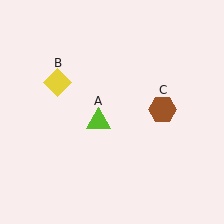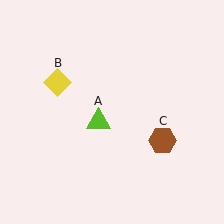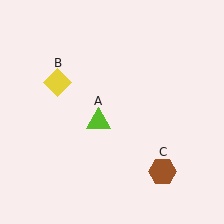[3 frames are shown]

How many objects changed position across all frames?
1 object changed position: brown hexagon (object C).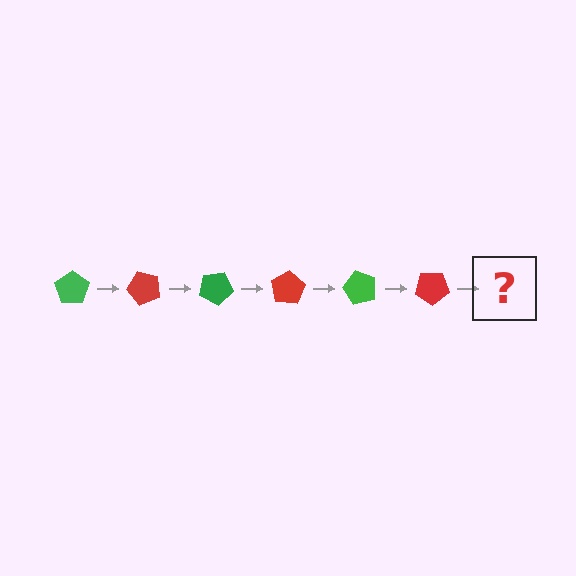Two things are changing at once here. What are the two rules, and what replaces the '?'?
The two rules are that it rotates 50 degrees each step and the color cycles through green and red. The '?' should be a green pentagon, rotated 300 degrees from the start.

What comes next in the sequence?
The next element should be a green pentagon, rotated 300 degrees from the start.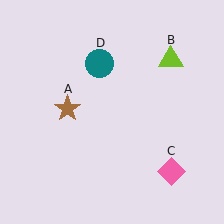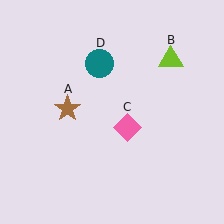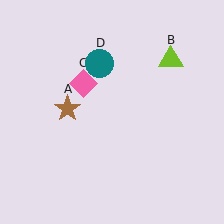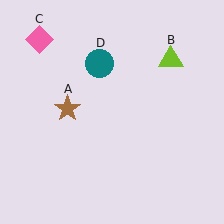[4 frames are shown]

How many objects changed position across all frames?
1 object changed position: pink diamond (object C).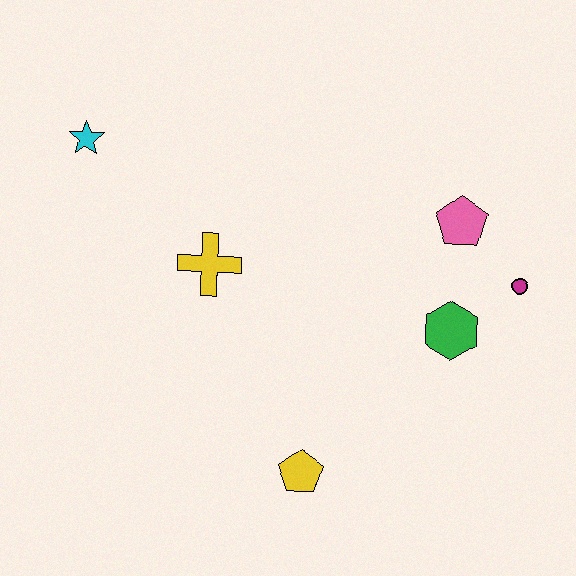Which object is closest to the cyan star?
The yellow cross is closest to the cyan star.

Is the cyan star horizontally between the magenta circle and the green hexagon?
No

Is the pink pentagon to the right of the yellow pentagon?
Yes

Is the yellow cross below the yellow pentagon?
No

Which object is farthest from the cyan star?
The magenta circle is farthest from the cyan star.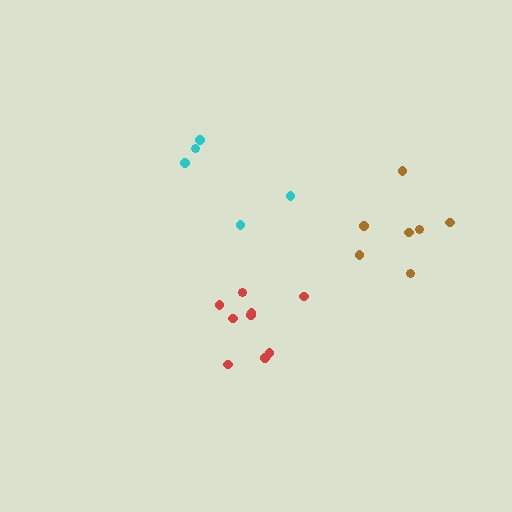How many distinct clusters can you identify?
There are 3 distinct clusters.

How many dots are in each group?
Group 1: 5 dots, Group 2: 9 dots, Group 3: 7 dots (21 total).